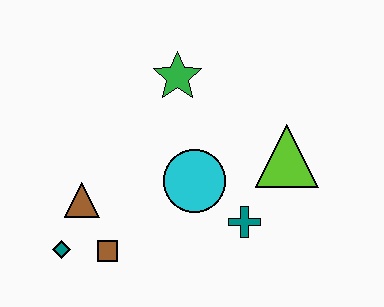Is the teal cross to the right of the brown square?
Yes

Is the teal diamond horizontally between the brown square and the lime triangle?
No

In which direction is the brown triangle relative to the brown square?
The brown triangle is above the brown square.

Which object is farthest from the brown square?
The lime triangle is farthest from the brown square.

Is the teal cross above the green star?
No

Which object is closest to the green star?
The cyan circle is closest to the green star.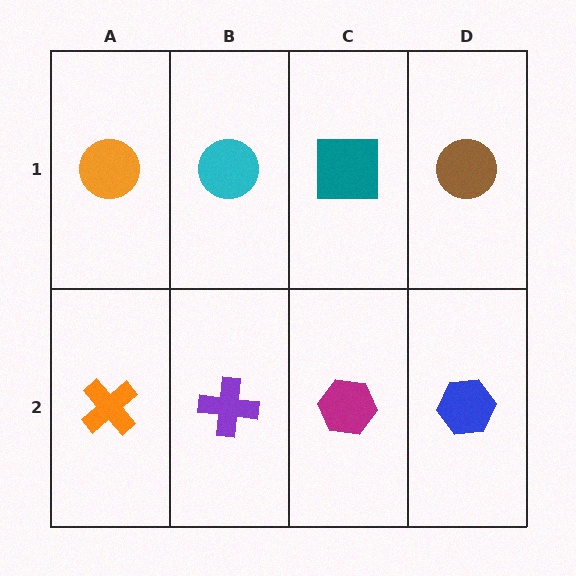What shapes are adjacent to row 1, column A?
An orange cross (row 2, column A), a cyan circle (row 1, column B).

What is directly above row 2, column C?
A teal square.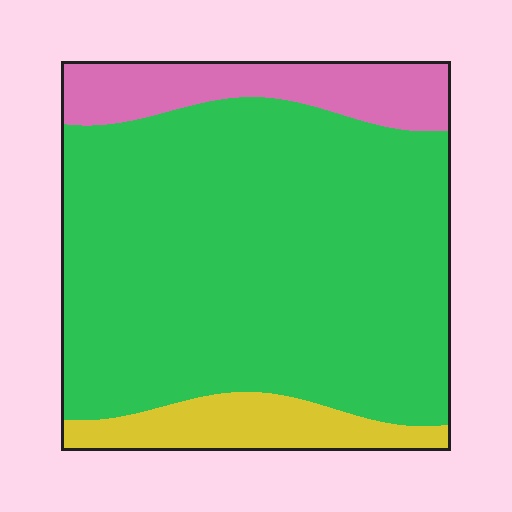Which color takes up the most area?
Green, at roughly 75%.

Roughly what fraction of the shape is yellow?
Yellow covers around 10% of the shape.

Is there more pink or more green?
Green.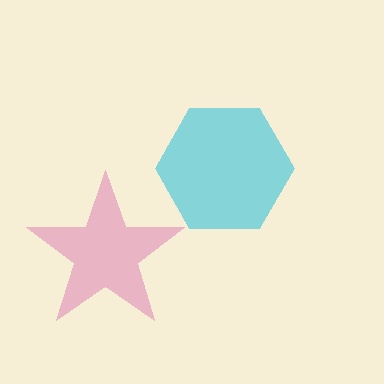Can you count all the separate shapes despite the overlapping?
Yes, there are 2 separate shapes.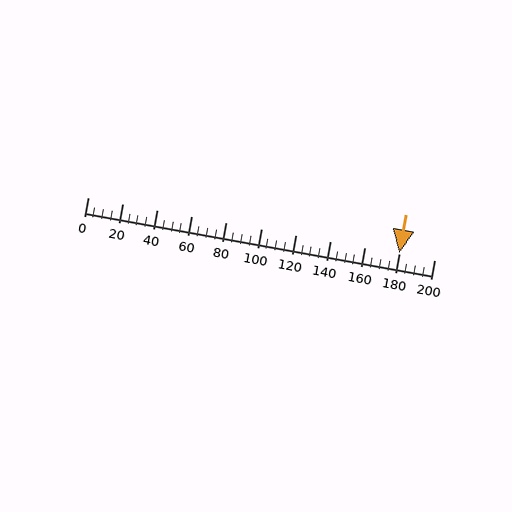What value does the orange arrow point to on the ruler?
The orange arrow points to approximately 180.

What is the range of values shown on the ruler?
The ruler shows values from 0 to 200.